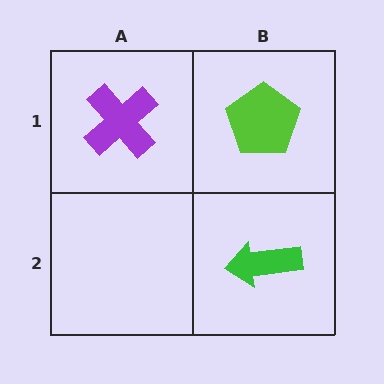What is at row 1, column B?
A lime pentagon.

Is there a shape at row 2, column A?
No, that cell is empty.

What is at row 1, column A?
A purple cross.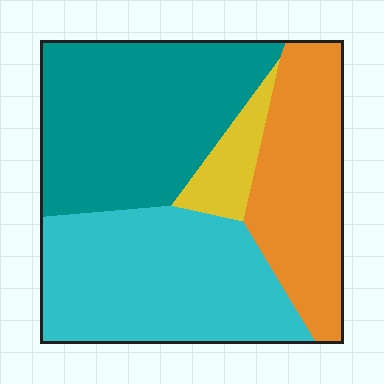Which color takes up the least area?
Yellow, at roughly 5%.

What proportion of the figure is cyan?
Cyan takes up about one third (1/3) of the figure.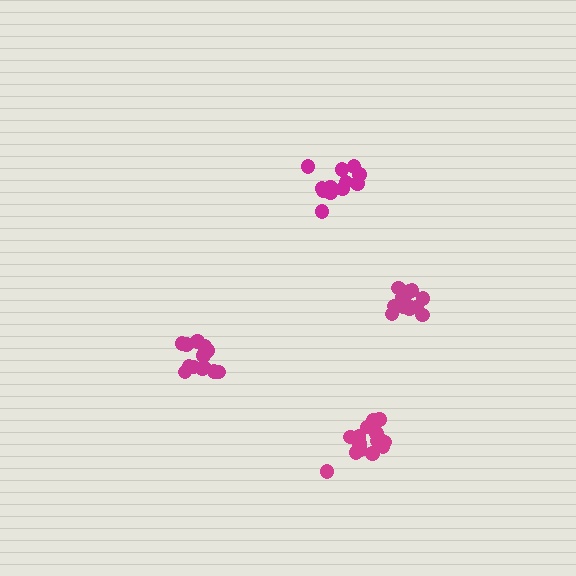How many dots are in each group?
Group 1: 15 dots, Group 2: 13 dots, Group 3: 13 dots, Group 4: 12 dots (53 total).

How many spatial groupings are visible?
There are 4 spatial groupings.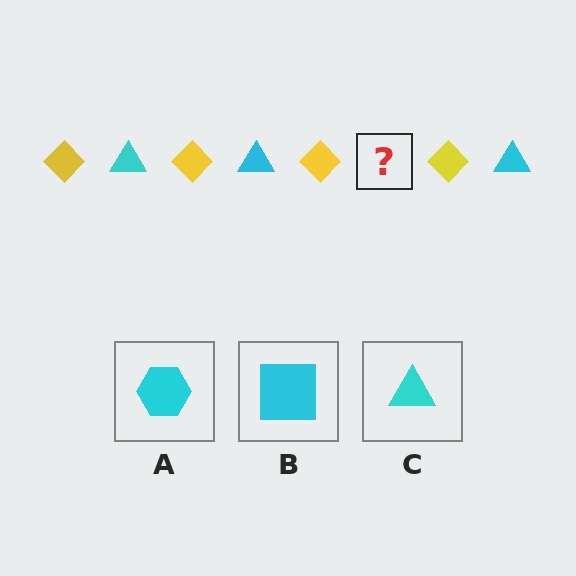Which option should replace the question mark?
Option C.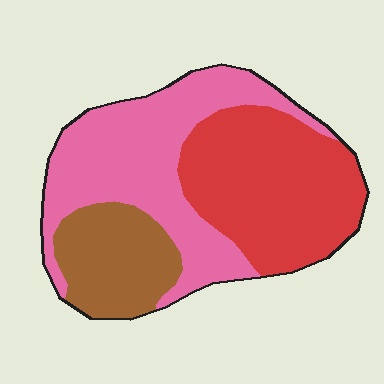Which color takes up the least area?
Brown, at roughly 20%.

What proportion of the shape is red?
Red takes up between a third and a half of the shape.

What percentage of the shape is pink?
Pink takes up between a third and a half of the shape.